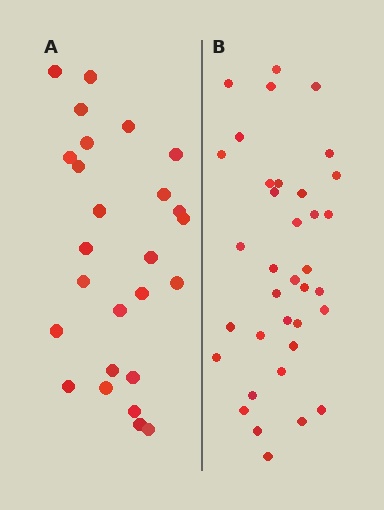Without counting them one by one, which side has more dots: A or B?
Region B (the right region) has more dots.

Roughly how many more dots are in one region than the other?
Region B has roughly 10 or so more dots than region A.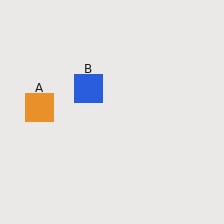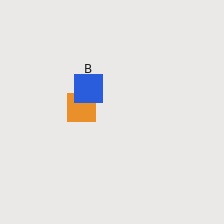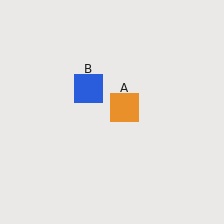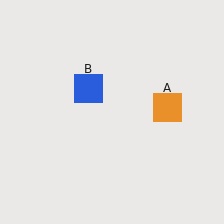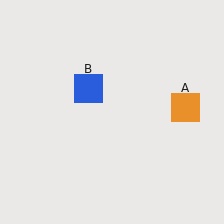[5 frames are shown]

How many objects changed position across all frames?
1 object changed position: orange square (object A).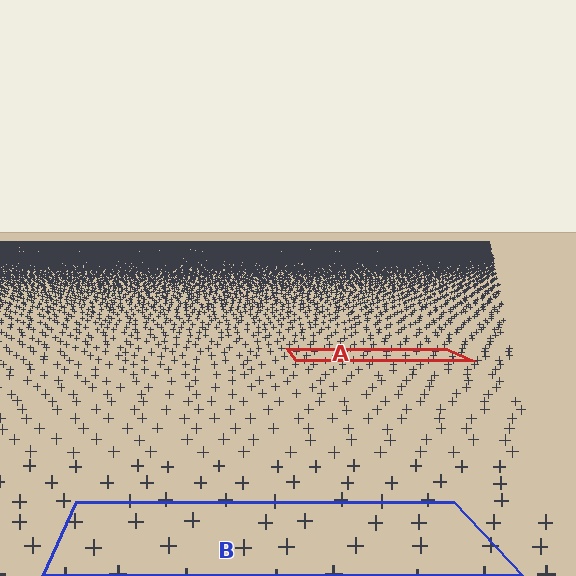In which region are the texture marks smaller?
The texture marks are smaller in region A, because it is farther away.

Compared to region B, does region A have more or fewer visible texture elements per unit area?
Region A has more texture elements per unit area — they are packed more densely because it is farther away.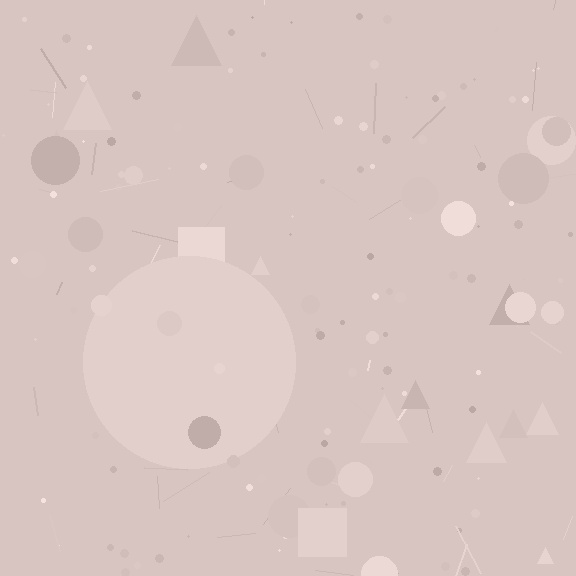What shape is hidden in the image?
A circle is hidden in the image.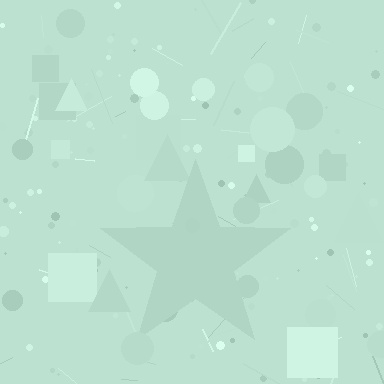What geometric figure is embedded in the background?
A star is embedded in the background.